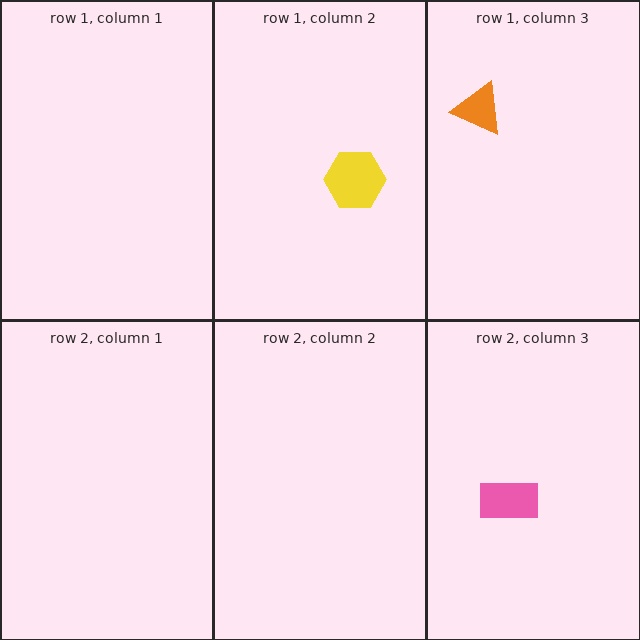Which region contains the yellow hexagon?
The row 1, column 2 region.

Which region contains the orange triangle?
The row 1, column 3 region.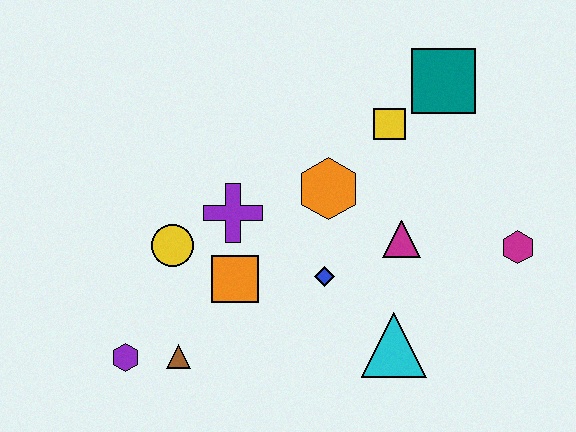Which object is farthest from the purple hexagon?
The teal square is farthest from the purple hexagon.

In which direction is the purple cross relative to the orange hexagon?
The purple cross is to the left of the orange hexagon.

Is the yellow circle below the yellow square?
Yes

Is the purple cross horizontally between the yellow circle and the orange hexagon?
Yes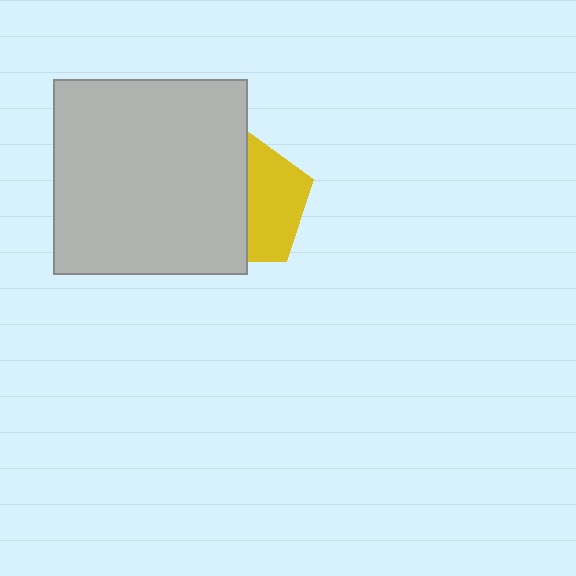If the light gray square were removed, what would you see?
You would see the complete yellow pentagon.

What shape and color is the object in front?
The object in front is a light gray square.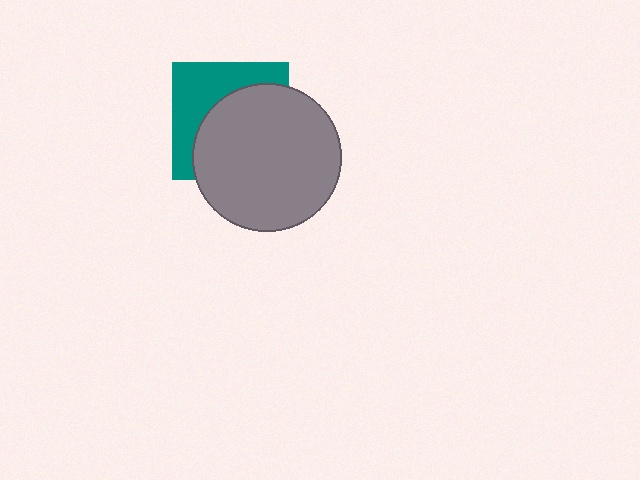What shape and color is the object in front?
The object in front is a gray circle.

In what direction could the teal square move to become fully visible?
The teal square could move toward the upper-left. That would shift it out from behind the gray circle entirely.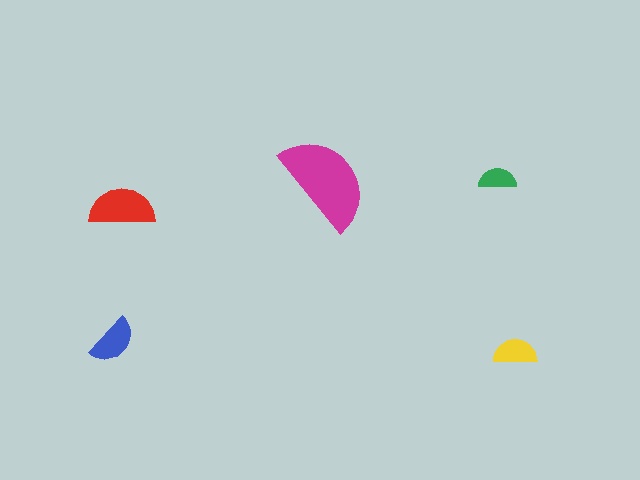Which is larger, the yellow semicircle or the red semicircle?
The red one.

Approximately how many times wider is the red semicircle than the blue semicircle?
About 1.5 times wider.